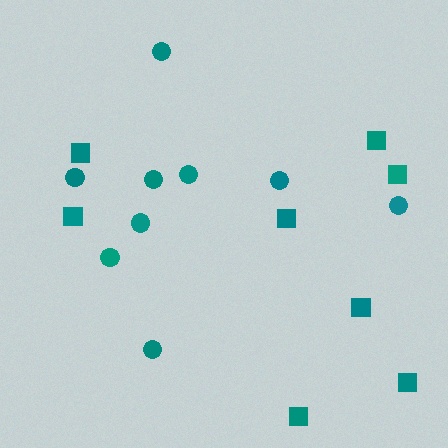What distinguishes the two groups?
There are 2 groups: one group of squares (8) and one group of circles (9).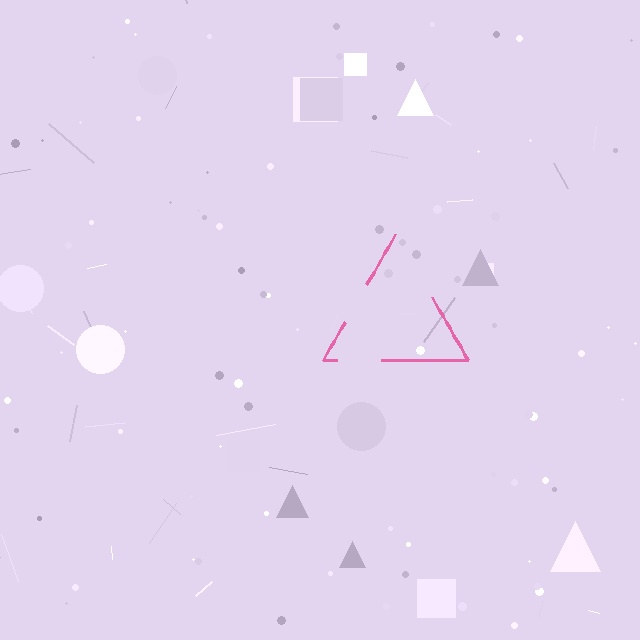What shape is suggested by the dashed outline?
The dashed outline suggests a triangle.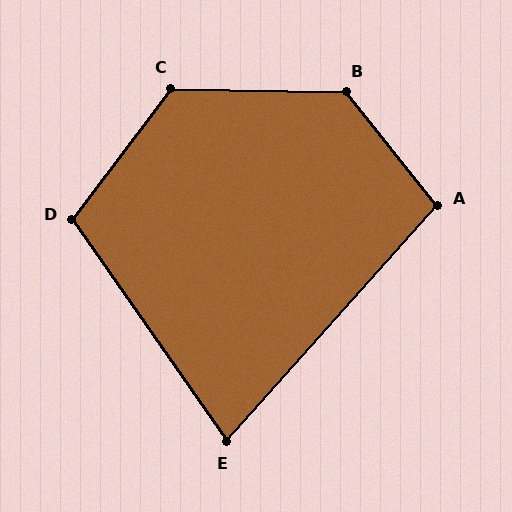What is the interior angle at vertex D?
Approximately 108 degrees (obtuse).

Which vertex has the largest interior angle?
B, at approximately 129 degrees.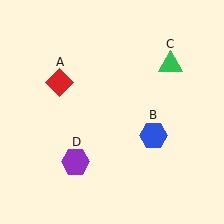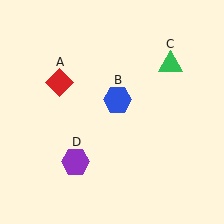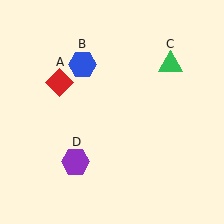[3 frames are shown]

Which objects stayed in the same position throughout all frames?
Red diamond (object A) and green triangle (object C) and purple hexagon (object D) remained stationary.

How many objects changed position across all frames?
1 object changed position: blue hexagon (object B).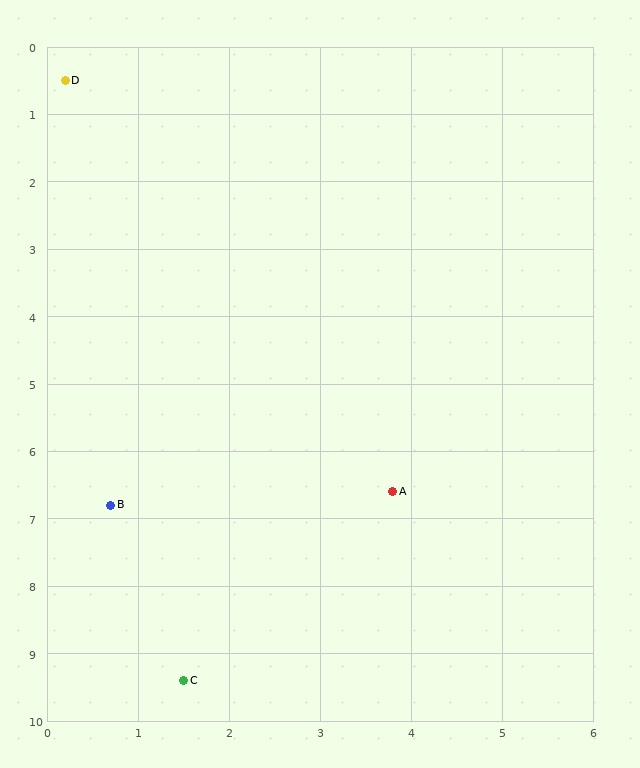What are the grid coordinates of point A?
Point A is at approximately (3.8, 6.6).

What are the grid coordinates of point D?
Point D is at approximately (0.2, 0.5).